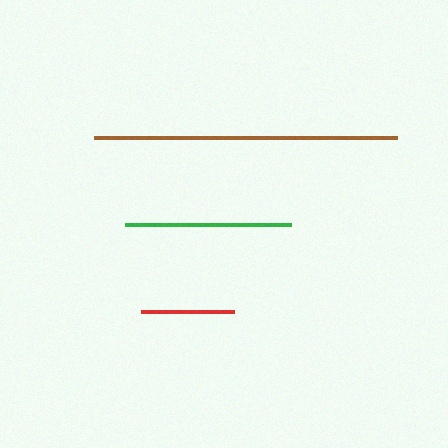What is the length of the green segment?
The green segment is approximately 166 pixels long.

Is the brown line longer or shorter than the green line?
The brown line is longer than the green line.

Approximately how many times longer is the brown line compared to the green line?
The brown line is approximately 1.8 times the length of the green line.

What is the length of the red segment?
The red segment is approximately 93 pixels long.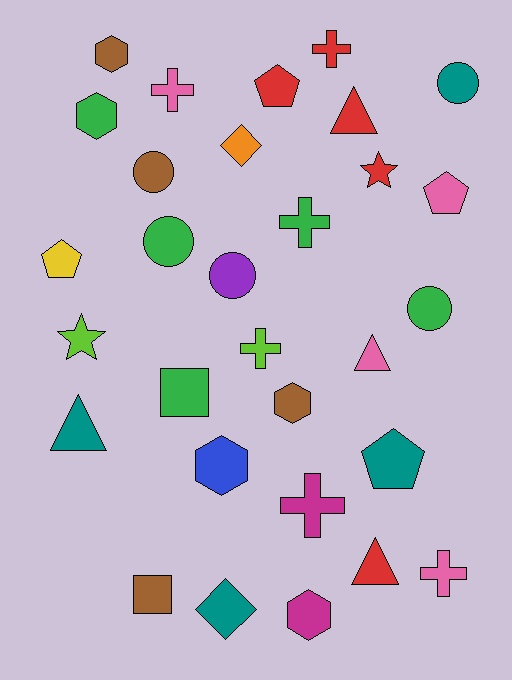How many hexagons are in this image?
There are 5 hexagons.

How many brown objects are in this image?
There are 4 brown objects.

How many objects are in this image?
There are 30 objects.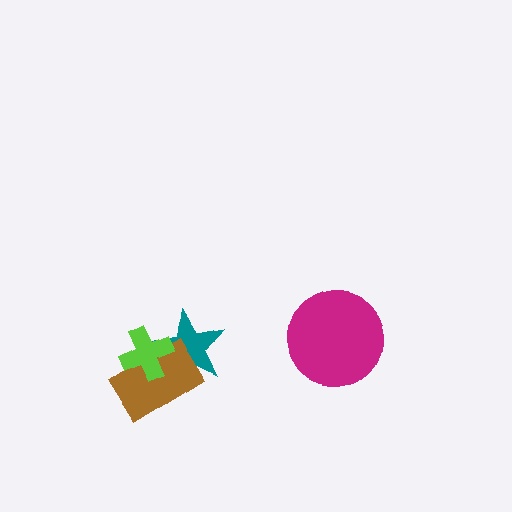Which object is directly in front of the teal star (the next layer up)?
The brown rectangle is directly in front of the teal star.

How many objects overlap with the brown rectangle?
2 objects overlap with the brown rectangle.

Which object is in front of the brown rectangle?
The lime cross is in front of the brown rectangle.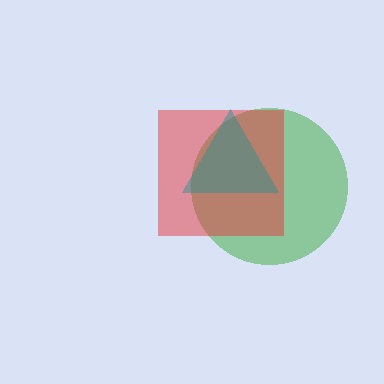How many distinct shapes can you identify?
There are 3 distinct shapes: a green circle, a red square, a teal triangle.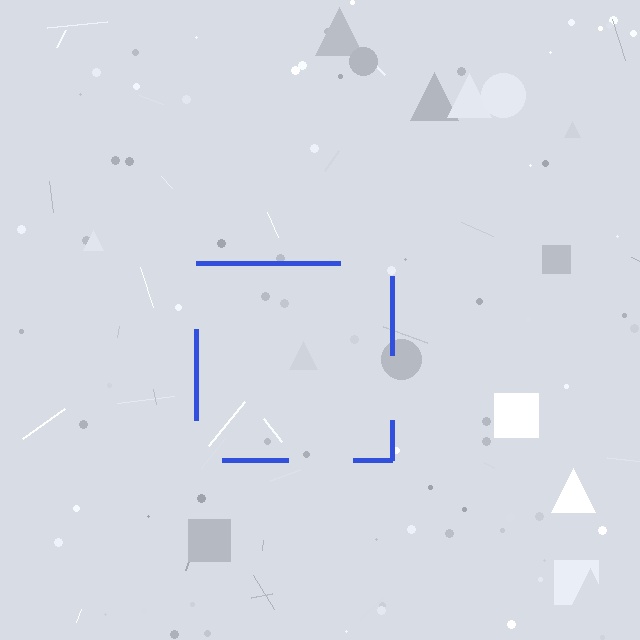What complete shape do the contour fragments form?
The contour fragments form a square.